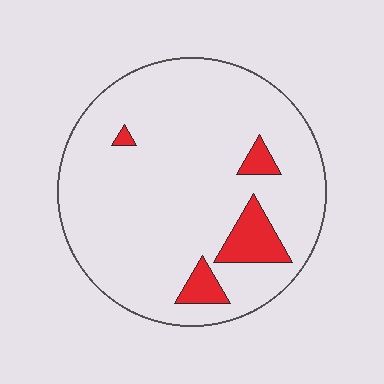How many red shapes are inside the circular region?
4.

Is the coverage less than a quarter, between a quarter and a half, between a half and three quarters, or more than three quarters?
Less than a quarter.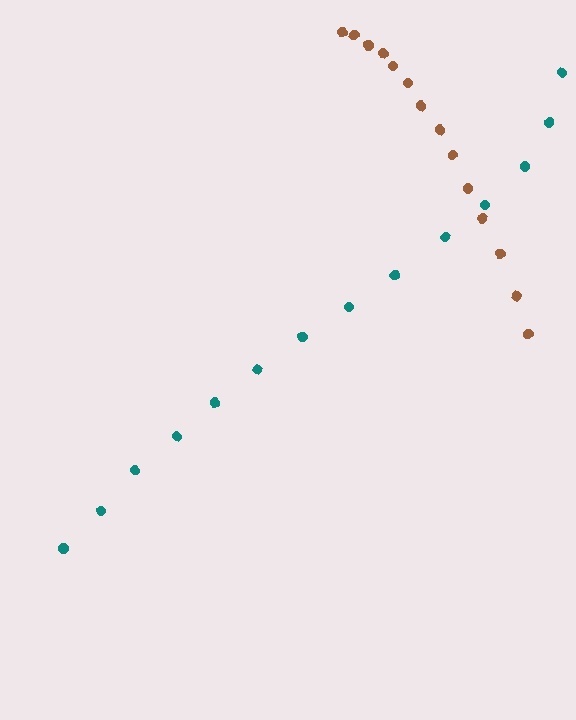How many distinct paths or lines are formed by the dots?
There are 2 distinct paths.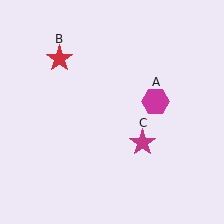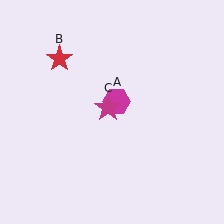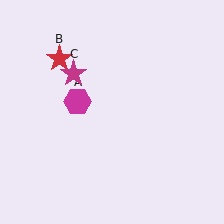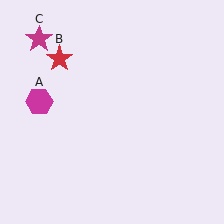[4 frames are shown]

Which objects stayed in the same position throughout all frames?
Red star (object B) remained stationary.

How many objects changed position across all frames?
2 objects changed position: magenta hexagon (object A), magenta star (object C).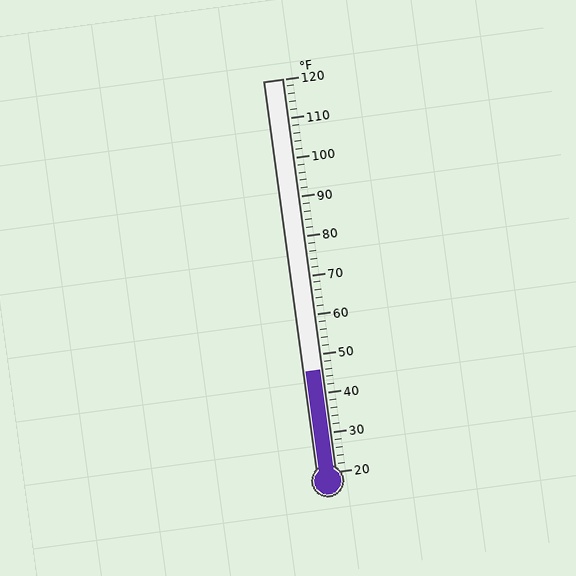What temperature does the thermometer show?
The thermometer shows approximately 46°F.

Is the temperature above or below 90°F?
The temperature is below 90°F.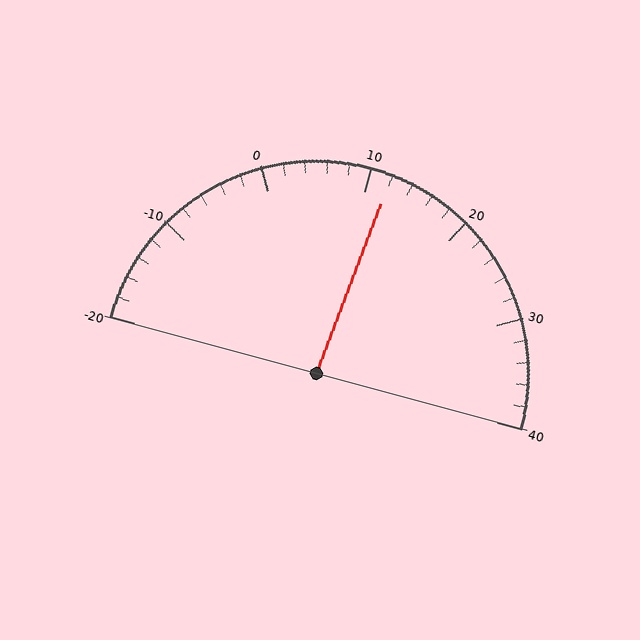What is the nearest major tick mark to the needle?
The nearest major tick mark is 10.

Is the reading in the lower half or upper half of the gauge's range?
The reading is in the upper half of the range (-20 to 40).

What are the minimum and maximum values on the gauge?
The gauge ranges from -20 to 40.